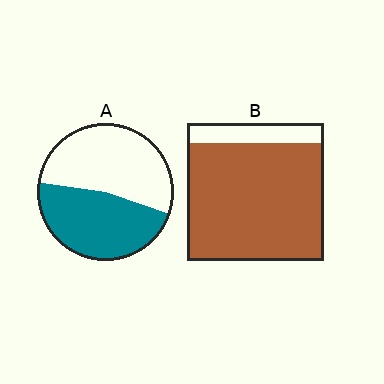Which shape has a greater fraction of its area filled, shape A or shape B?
Shape B.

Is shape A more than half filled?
Roughly half.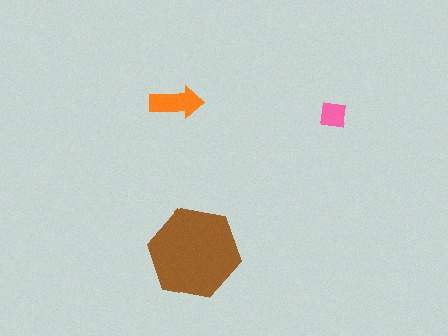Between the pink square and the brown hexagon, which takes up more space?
The brown hexagon.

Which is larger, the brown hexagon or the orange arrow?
The brown hexagon.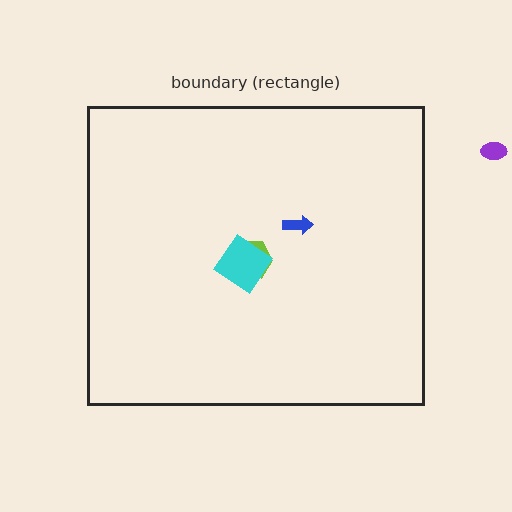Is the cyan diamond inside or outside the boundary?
Inside.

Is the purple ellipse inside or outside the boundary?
Outside.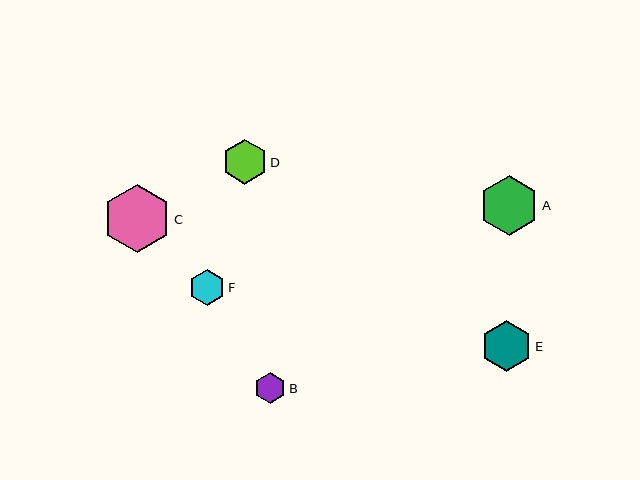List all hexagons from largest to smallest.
From largest to smallest: C, A, E, D, F, B.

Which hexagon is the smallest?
Hexagon B is the smallest with a size of approximately 31 pixels.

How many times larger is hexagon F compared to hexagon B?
Hexagon F is approximately 1.2 times the size of hexagon B.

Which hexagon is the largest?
Hexagon C is the largest with a size of approximately 68 pixels.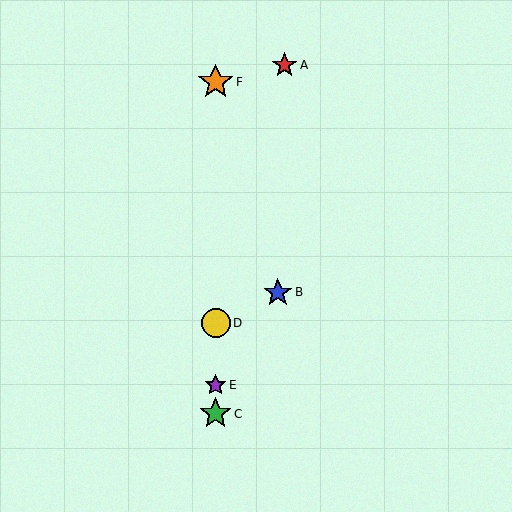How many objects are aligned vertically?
4 objects (C, D, E, F) are aligned vertically.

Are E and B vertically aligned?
No, E is at x≈216 and B is at x≈278.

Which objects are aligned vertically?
Objects C, D, E, F are aligned vertically.